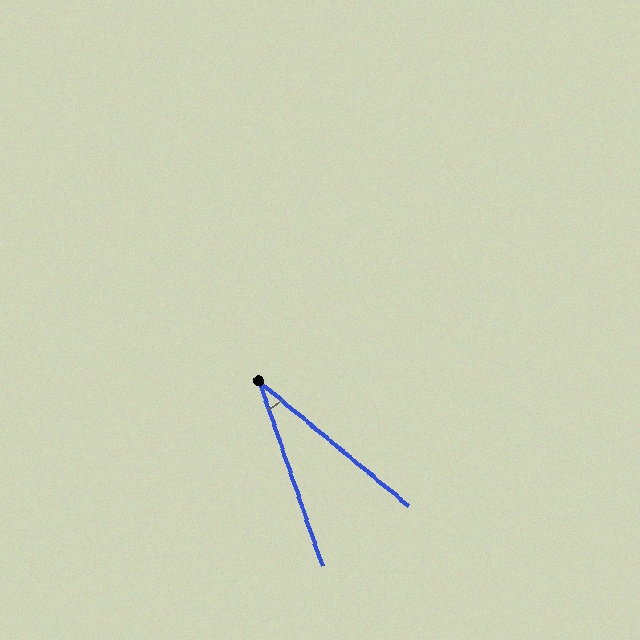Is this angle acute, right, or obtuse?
It is acute.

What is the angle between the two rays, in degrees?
Approximately 31 degrees.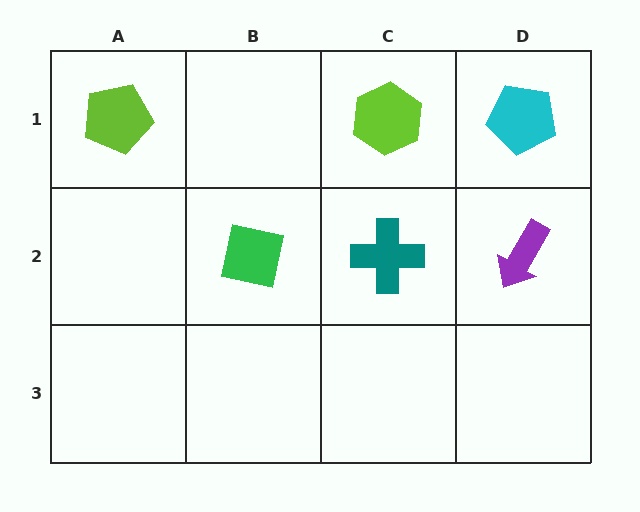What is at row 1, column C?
A lime hexagon.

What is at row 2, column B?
A green square.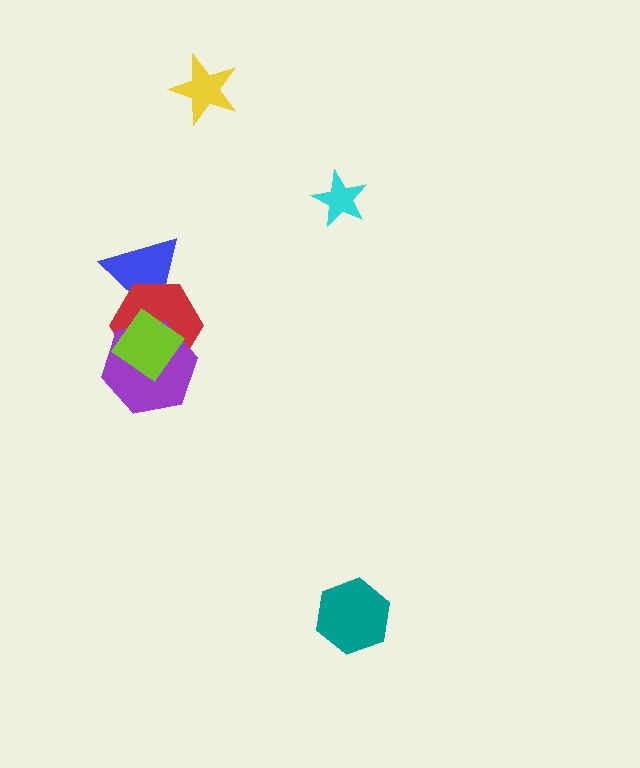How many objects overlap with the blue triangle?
1 object overlaps with the blue triangle.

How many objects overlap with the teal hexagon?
0 objects overlap with the teal hexagon.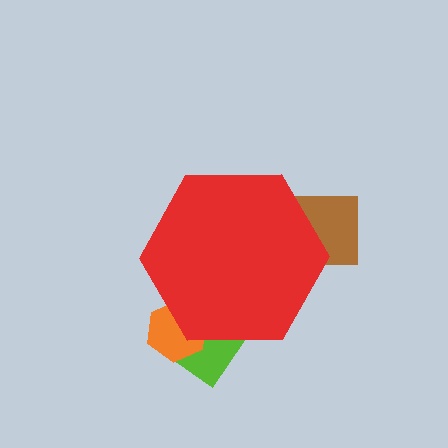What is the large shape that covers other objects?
A red hexagon.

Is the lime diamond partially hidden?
Yes, the lime diamond is partially hidden behind the red hexagon.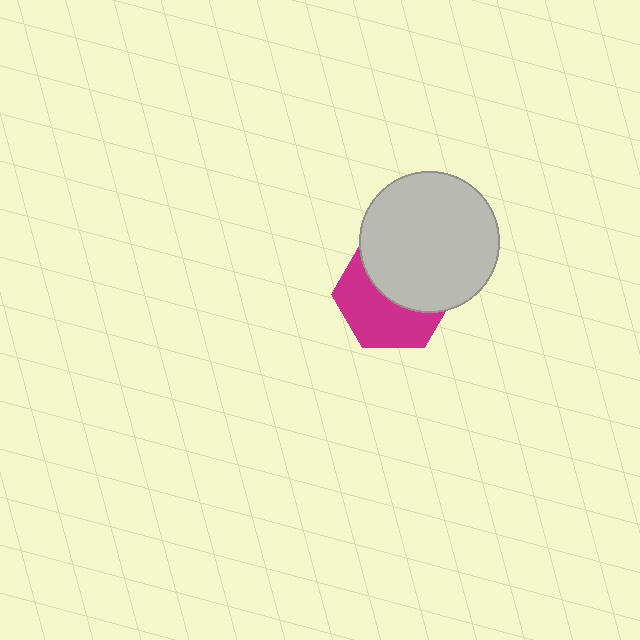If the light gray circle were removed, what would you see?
You would see the complete magenta hexagon.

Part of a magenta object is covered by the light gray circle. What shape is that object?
It is a hexagon.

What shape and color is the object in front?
The object in front is a light gray circle.